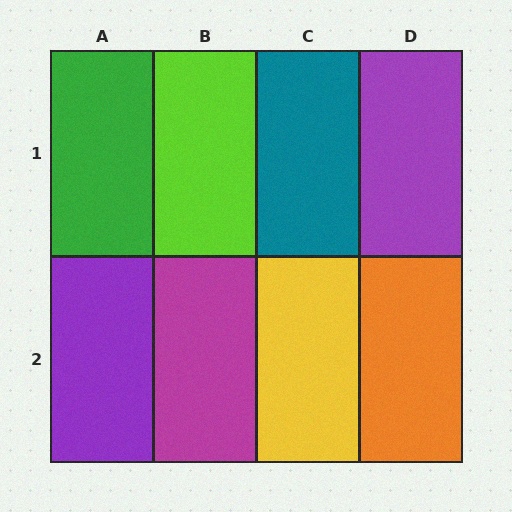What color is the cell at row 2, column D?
Orange.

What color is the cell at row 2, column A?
Purple.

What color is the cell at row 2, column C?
Yellow.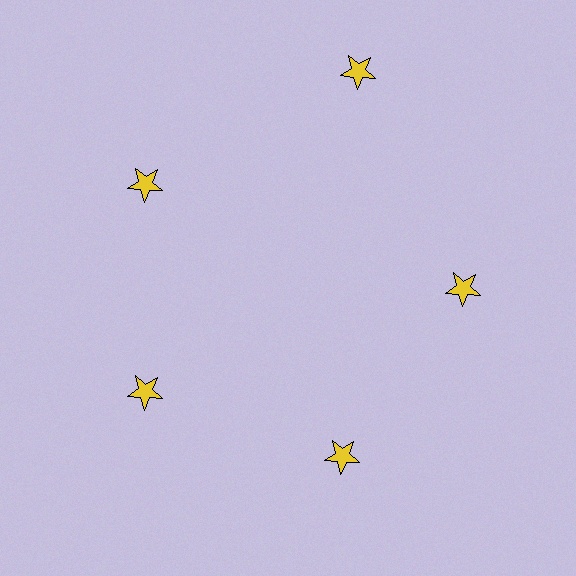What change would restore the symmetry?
The symmetry would be restored by moving it inward, back onto the ring so that all 5 stars sit at equal angles and equal distance from the center.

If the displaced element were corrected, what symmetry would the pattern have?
It would have 5-fold rotational symmetry — the pattern would map onto itself every 72 degrees.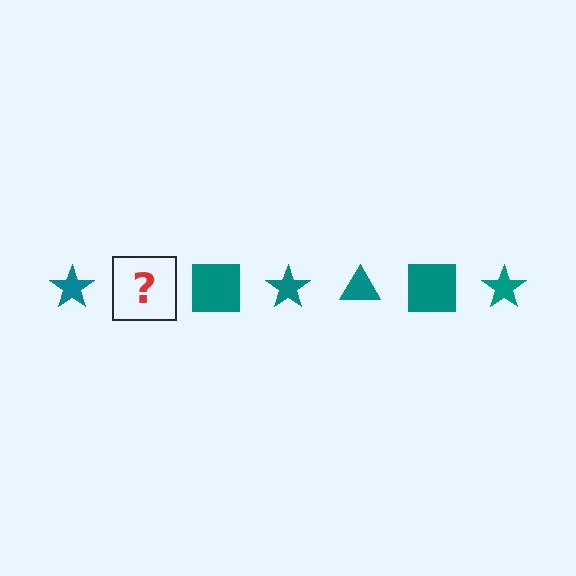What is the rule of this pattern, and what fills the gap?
The rule is that the pattern cycles through star, triangle, square shapes in teal. The gap should be filled with a teal triangle.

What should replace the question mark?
The question mark should be replaced with a teal triangle.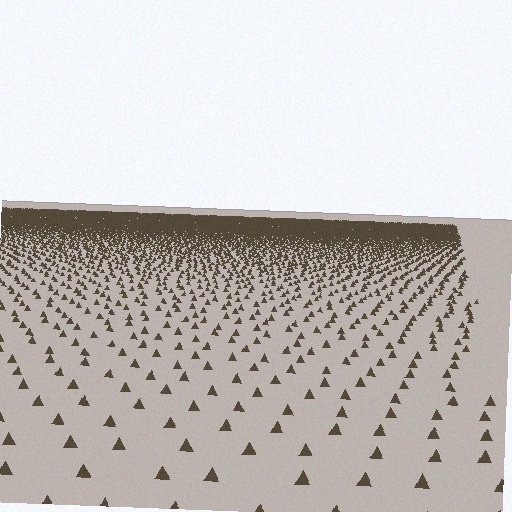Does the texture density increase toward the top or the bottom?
Density increases toward the top.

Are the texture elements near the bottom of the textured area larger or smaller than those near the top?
Larger. Near the bottom, elements are closer to the viewer and appear at a bigger on-screen size.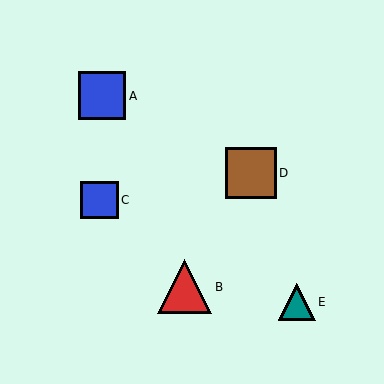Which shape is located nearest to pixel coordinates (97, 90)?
The blue square (labeled A) at (102, 96) is nearest to that location.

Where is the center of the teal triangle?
The center of the teal triangle is at (297, 302).